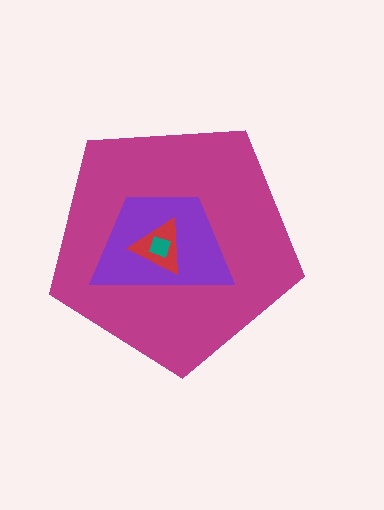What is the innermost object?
The teal square.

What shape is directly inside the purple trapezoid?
The red triangle.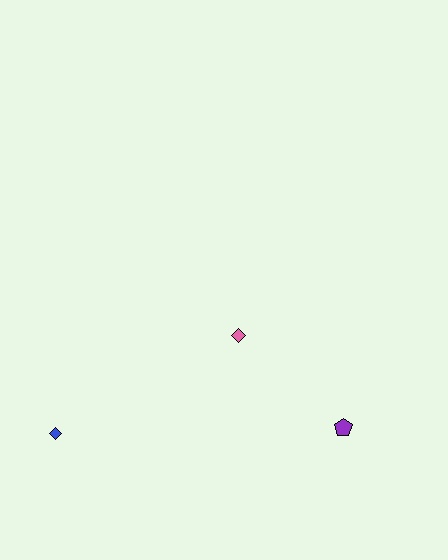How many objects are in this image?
There are 3 objects.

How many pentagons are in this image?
There is 1 pentagon.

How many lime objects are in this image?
There are no lime objects.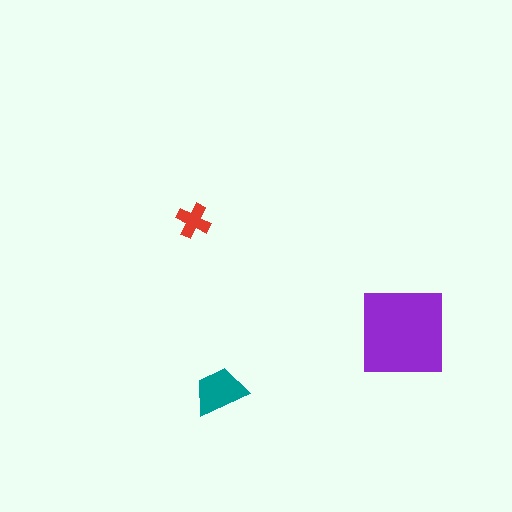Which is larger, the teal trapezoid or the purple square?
The purple square.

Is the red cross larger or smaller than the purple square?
Smaller.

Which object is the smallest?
The red cross.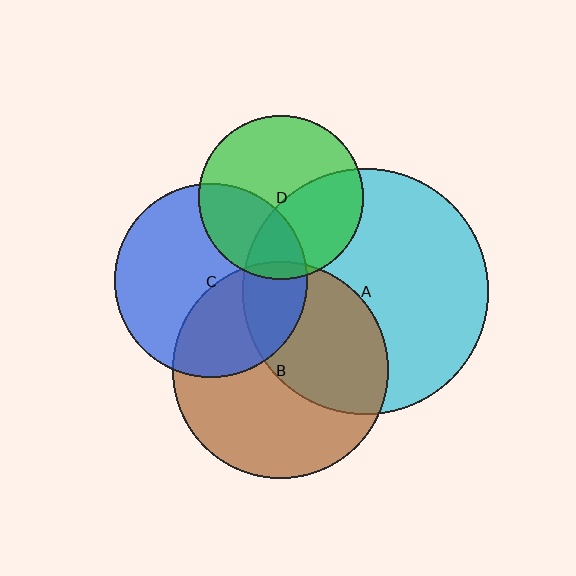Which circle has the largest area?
Circle A (cyan).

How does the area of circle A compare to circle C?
Approximately 1.6 times.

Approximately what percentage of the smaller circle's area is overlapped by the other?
Approximately 5%.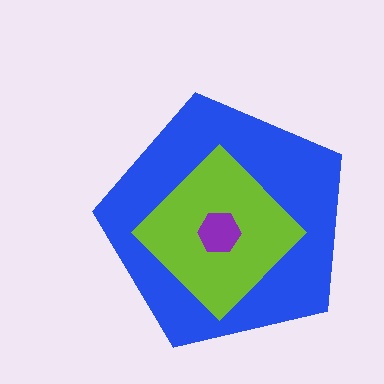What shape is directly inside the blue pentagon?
The lime diamond.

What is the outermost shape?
The blue pentagon.